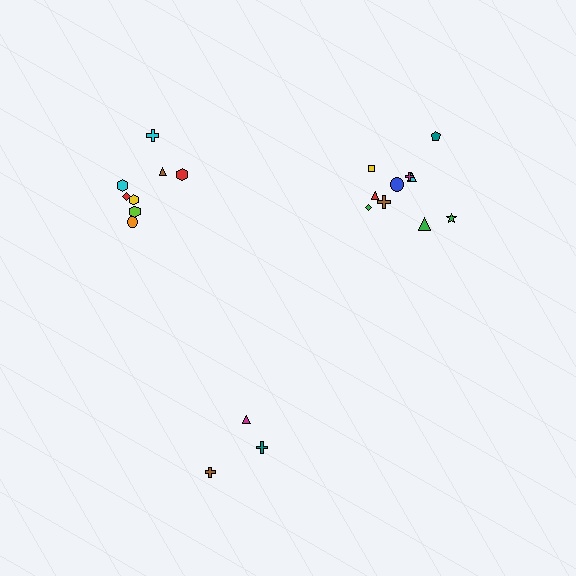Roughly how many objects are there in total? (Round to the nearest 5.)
Roughly 20 objects in total.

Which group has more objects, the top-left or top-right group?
The top-right group.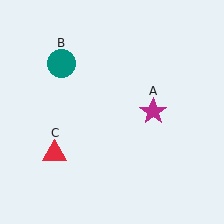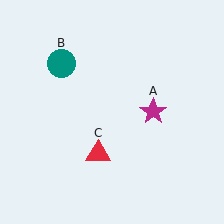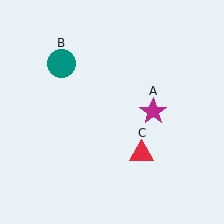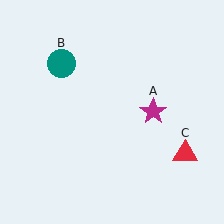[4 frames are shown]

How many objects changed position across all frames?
1 object changed position: red triangle (object C).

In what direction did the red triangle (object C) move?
The red triangle (object C) moved right.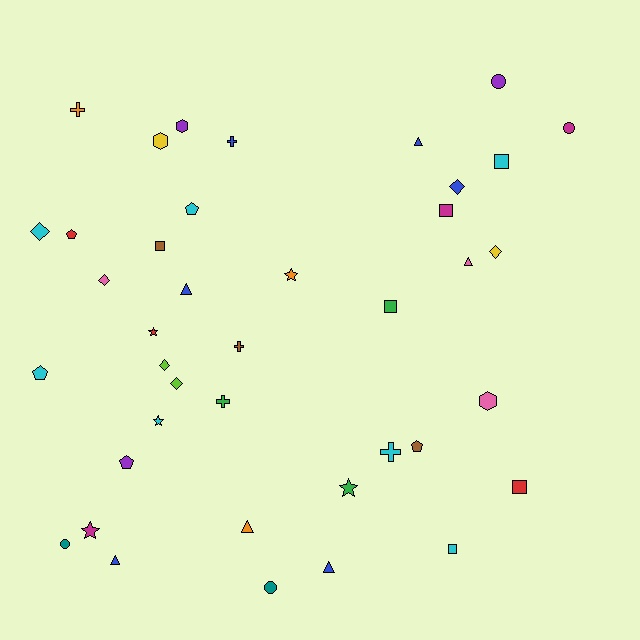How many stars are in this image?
There are 5 stars.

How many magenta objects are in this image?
There are 3 magenta objects.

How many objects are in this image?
There are 40 objects.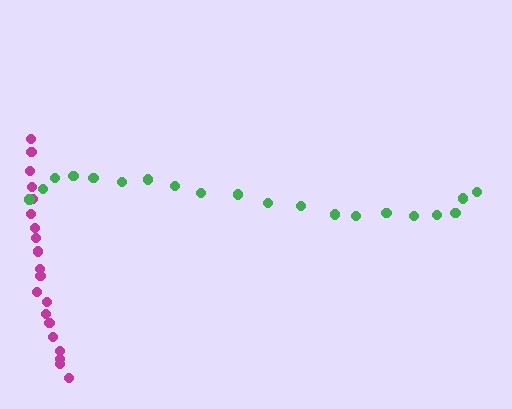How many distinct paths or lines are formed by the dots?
There are 2 distinct paths.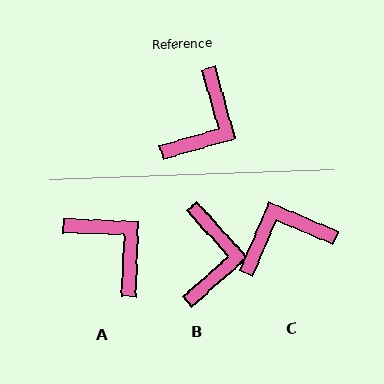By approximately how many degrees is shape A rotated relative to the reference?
Approximately 72 degrees counter-clockwise.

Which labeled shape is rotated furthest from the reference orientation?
C, about 141 degrees away.